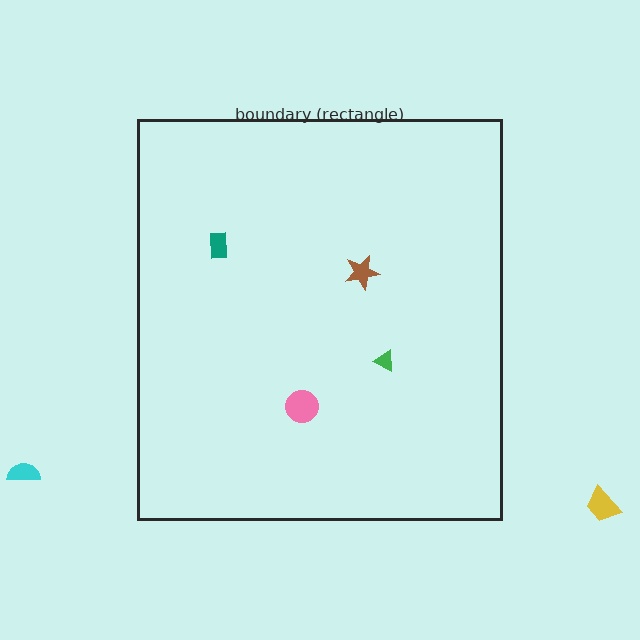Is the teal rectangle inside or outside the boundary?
Inside.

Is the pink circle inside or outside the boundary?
Inside.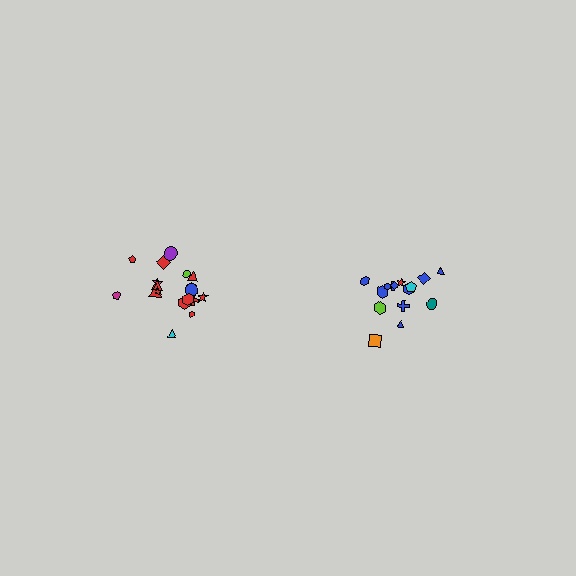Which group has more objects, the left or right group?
The left group.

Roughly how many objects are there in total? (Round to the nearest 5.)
Roughly 35 objects in total.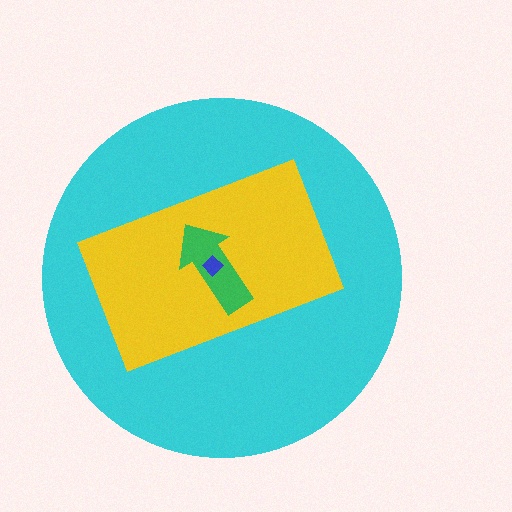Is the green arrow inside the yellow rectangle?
Yes.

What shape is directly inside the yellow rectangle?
The green arrow.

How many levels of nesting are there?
4.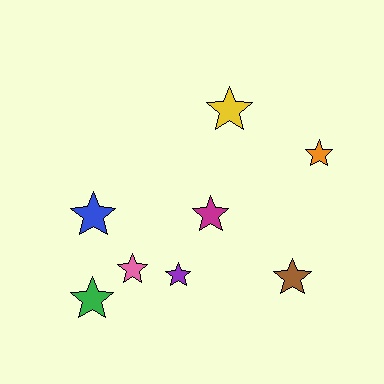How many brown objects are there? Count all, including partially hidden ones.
There is 1 brown object.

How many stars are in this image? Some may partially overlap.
There are 8 stars.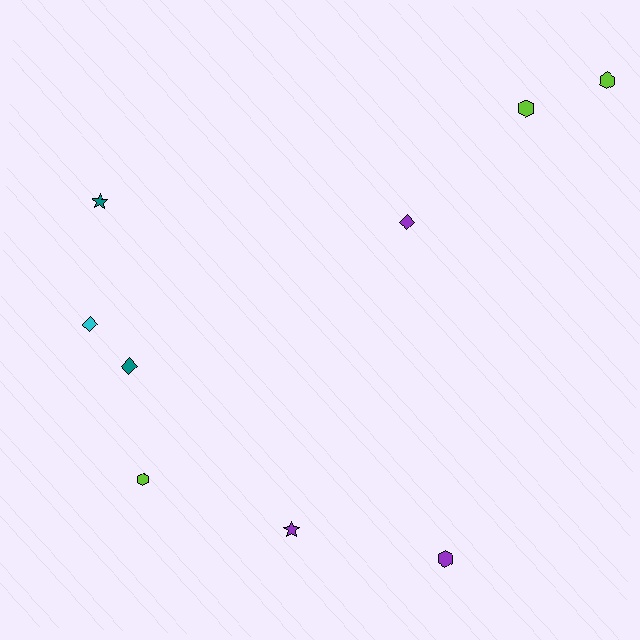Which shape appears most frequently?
Hexagon, with 4 objects.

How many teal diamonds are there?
There is 1 teal diamond.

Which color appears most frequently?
Lime, with 3 objects.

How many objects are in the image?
There are 9 objects.